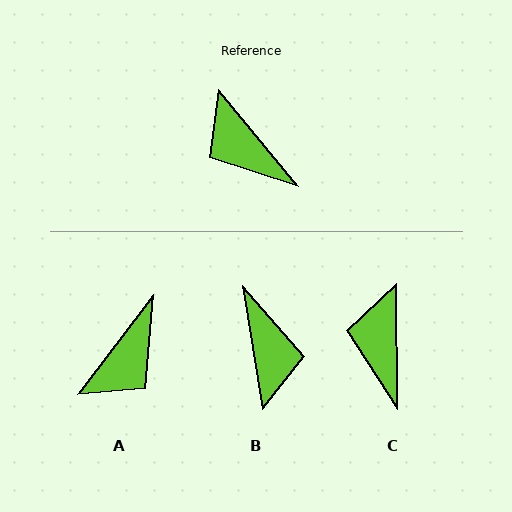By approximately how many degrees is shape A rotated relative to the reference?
Approximately 103 degrees counter-clockwise.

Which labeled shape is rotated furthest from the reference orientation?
B, about 149 degrees away.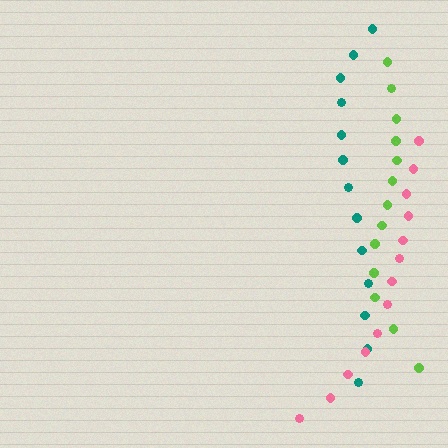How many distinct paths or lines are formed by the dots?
There are 3 distinct paths.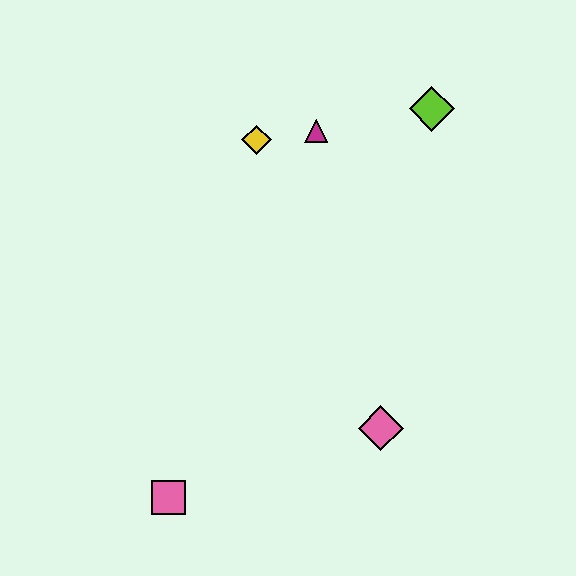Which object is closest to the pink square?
The pink diamond is closest to the pink square.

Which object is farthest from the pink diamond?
The lime diamond is farthest from the pink diamond.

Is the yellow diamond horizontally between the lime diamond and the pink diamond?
No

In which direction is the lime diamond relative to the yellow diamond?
The lime diamond is to the right of the yellow diamond.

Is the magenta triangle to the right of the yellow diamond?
Yes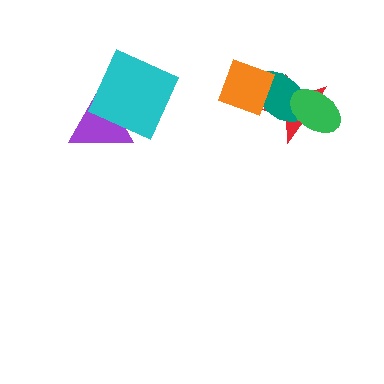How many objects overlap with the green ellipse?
2 objects overlap with the green ellipse.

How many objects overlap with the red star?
3 objects overlap with the red star.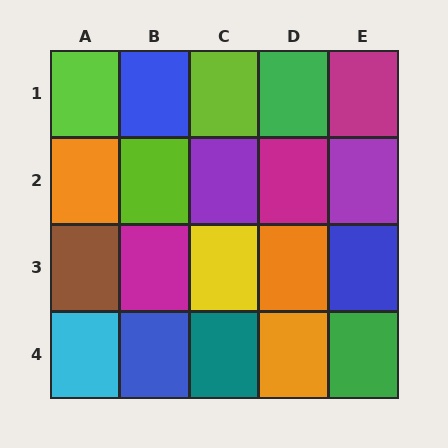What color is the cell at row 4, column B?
Blue.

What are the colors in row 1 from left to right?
Lime, blue, lime, green, magenta.